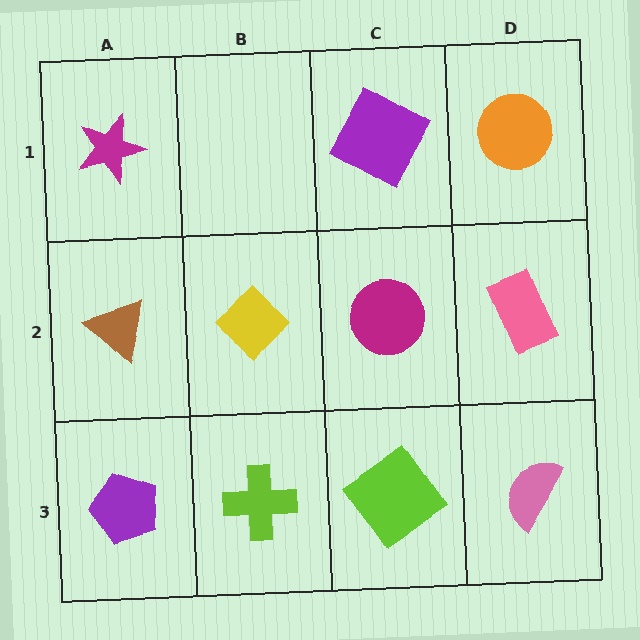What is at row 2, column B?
A yellow diamond.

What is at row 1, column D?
An orange circle.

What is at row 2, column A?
A brown triangle.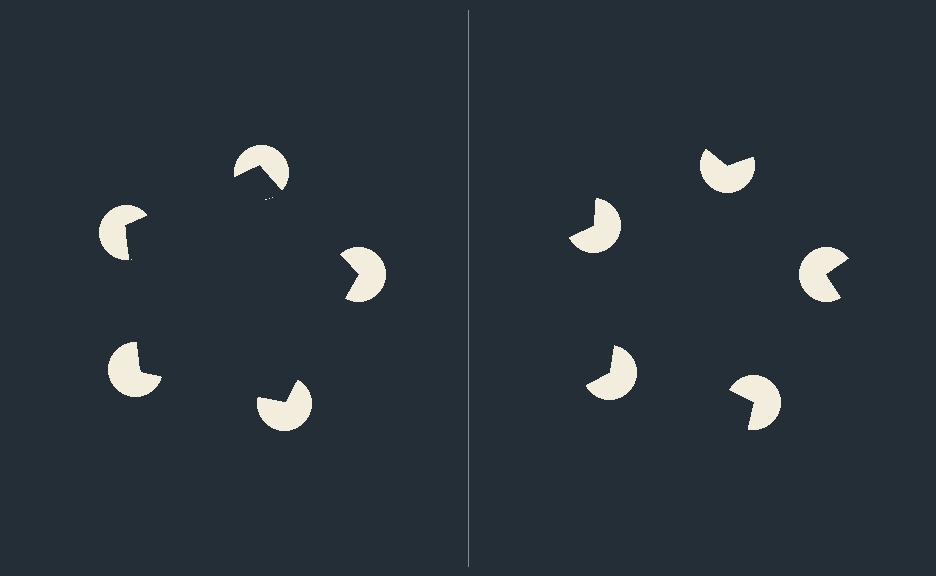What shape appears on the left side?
An illusory pentagon.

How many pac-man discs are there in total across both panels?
10 — 5 on each side.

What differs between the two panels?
The pac-man discs are positioned identically on both sides; only the wedge orientations differ. On the left they align to a pentagon; on the right they are misaligned.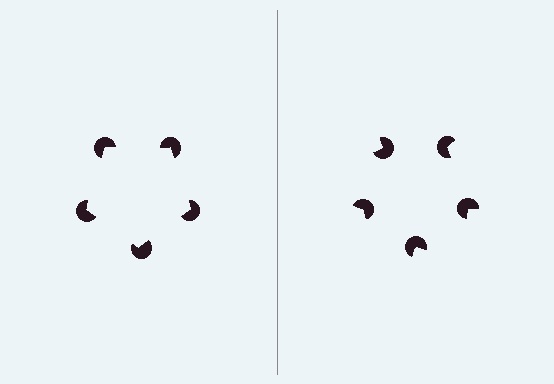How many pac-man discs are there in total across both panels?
10 — 5 on each side.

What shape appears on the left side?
An illusory pentagon.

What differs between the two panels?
The pac-man discs are positioned identically on both sides; only the wedge orientations differ. On the left they align to a pentagon; on the right they are misaligned.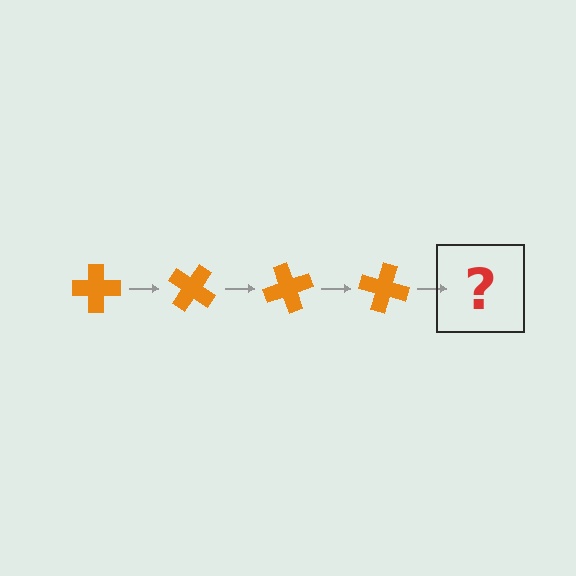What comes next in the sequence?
The next element should be an orange cross rotated 140 degrees.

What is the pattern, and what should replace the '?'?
The pattern is that the cross rotates 35 degrees each step. The '?' should be an orange cross rotated 140 degrees.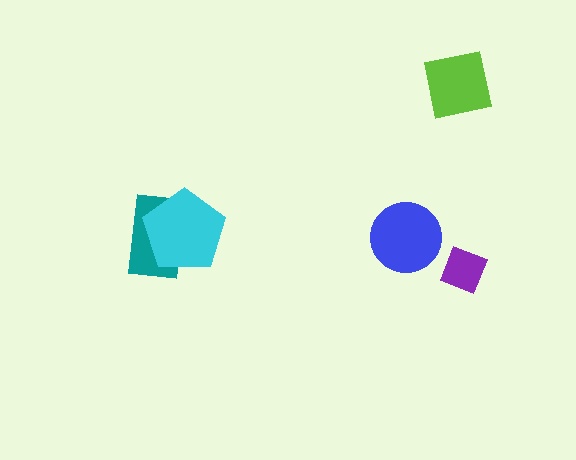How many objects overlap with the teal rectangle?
1 object overlaps with the teal rectangle.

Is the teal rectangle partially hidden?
Yes, it is partially covered by another shape.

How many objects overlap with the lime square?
0 objects overlap with the lime square.